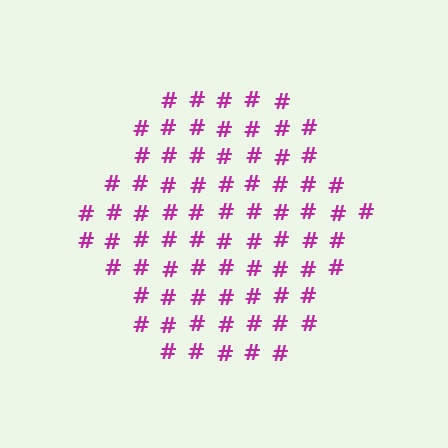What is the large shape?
The large shape is a hexagon.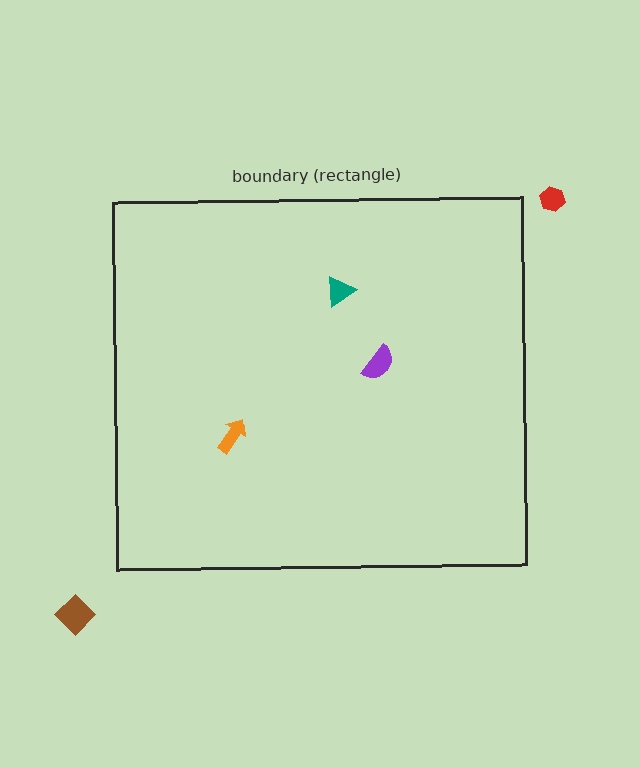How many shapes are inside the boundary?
3 inside, 2 outside.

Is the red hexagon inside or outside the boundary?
Outside.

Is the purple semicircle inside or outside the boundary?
Inside.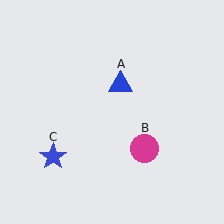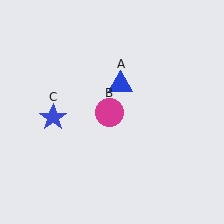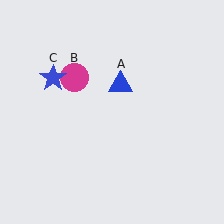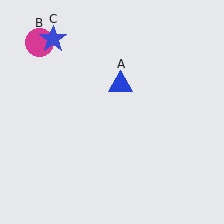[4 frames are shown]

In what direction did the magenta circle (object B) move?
The magenta circle (object B) moved up and to the left.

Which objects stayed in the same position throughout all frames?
Blue triangle (object A) remained stationary.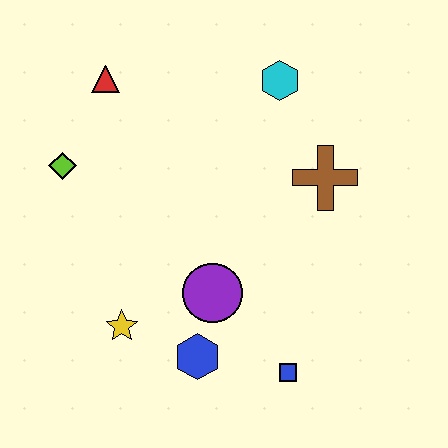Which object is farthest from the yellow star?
The cyan hexagon is farthest from the yellow star.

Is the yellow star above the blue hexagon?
Yes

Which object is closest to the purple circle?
The blue hexagon is closest to the purple circle.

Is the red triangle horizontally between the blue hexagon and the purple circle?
No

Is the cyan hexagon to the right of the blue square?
No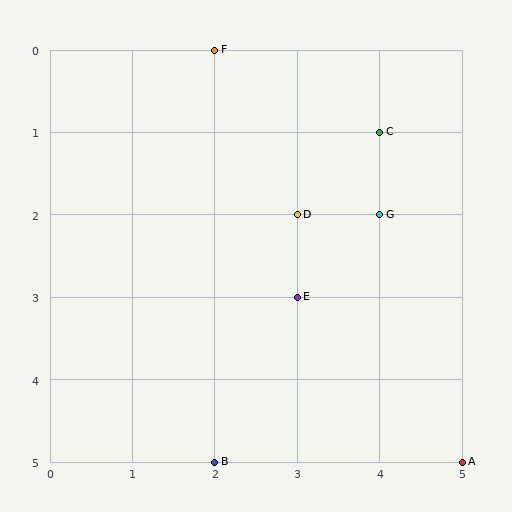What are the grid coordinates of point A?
Point A is at grid coordinates (5, 5).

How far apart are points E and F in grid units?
Points E and F are 1 column and 3 rows apart (about 3.2 grid units diagonally).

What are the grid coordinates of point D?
Point D is at grid coordinates (3, 2).